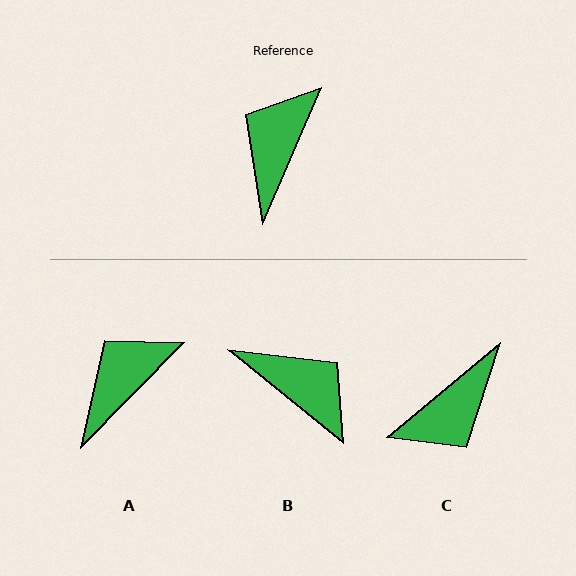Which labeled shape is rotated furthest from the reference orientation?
C, about 153 degrees away.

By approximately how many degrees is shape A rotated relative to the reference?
Approximately 21 degrees clockwise.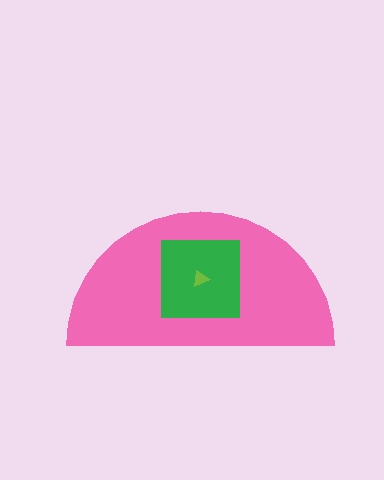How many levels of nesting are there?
3.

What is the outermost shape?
The pink semicircle.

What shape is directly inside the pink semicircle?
The green square.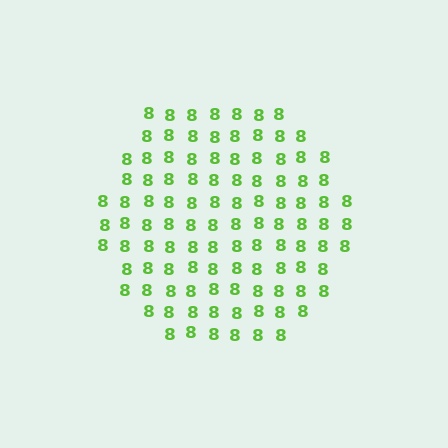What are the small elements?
The small elements are digit 8's.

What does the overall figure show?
The overall figure shows a hexagon.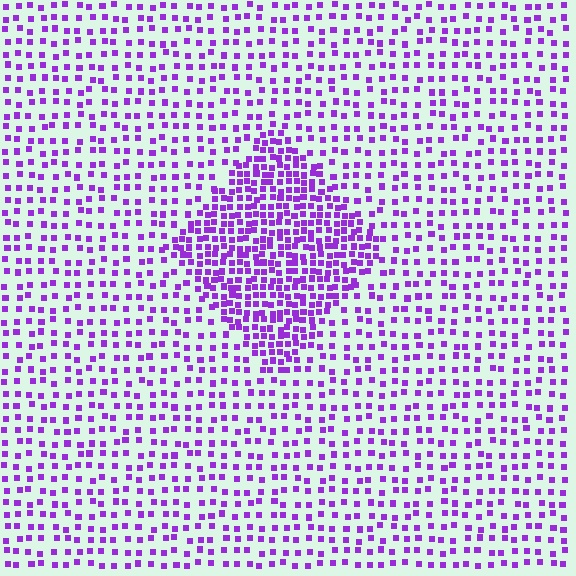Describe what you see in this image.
The image contains small purple elements arranged at two different densities. A diamond-shaped region is visible where the elements are more densely packed than the surrounding area.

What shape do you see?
I see a diamond.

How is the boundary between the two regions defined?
The boundary is defined by a change in element density (approximately 2.2x ratio). All elements are the same color, size, and shape.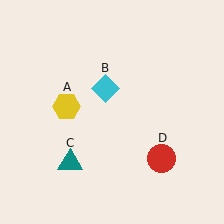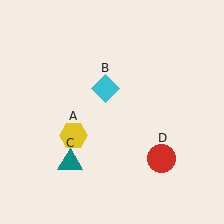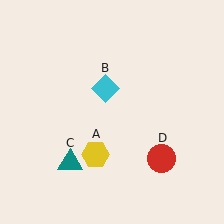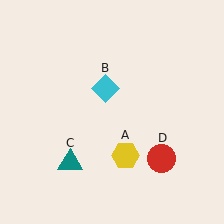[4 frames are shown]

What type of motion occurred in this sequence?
The yellow hexagon (object A) rotated counterclockwise around the center of the scene.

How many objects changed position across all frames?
1 object changed position: yellow hexagon (object A).